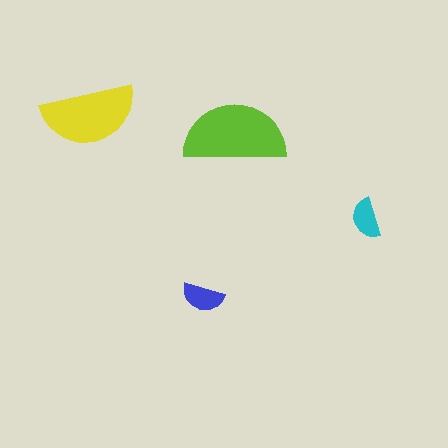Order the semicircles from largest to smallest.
the lime one, the yellow one, the blue one, the cyan one.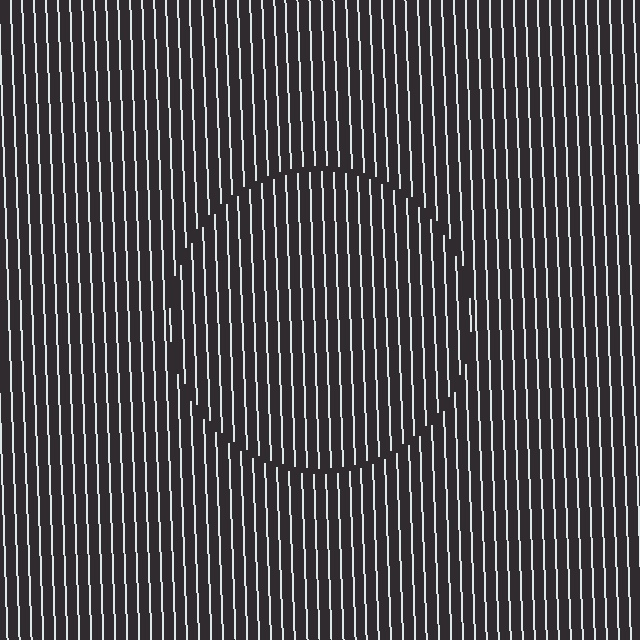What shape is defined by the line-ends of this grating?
An illusory circle. The interior of the shape contains the same grating, shifted by half a period — the contour is defined by the phase discontinuity where line-ends from the inner and outer gratings abut.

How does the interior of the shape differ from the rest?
The interior of the shape contains the same grating, shifted by half a period — the contour is defined by the phase discontinuity where line-ends from the inner and outer gratings abut.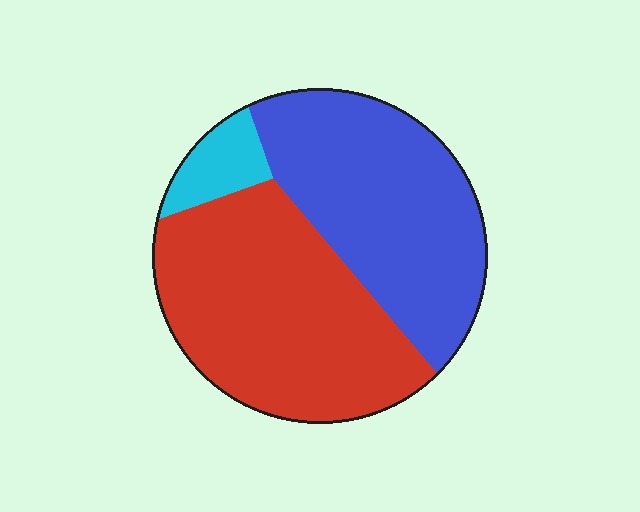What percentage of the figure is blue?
Blue takes up about two fifths (2/5) of the figure.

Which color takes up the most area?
Red, at roughly 50%.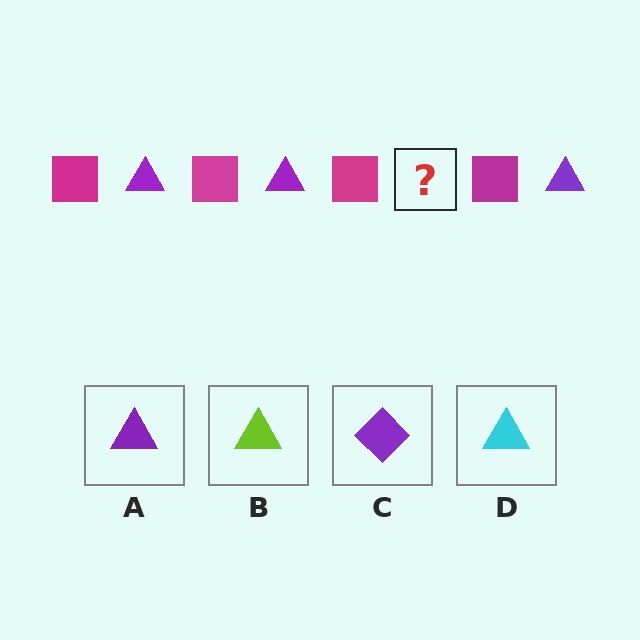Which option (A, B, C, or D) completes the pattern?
A.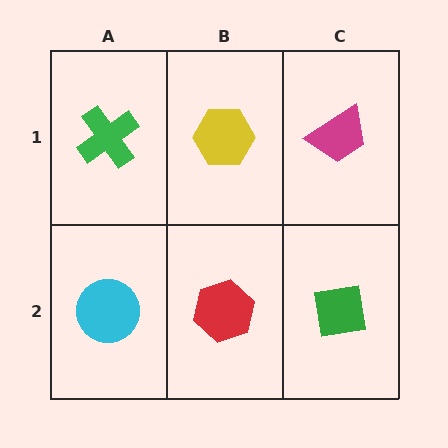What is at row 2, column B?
A red hexagon.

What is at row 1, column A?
A green cross.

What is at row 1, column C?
A magenta trapezoid.